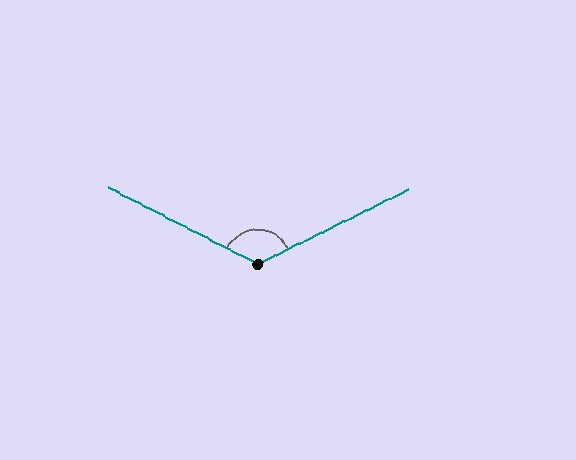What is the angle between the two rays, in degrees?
Approximately 127 degrees.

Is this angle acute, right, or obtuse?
It is obtuse.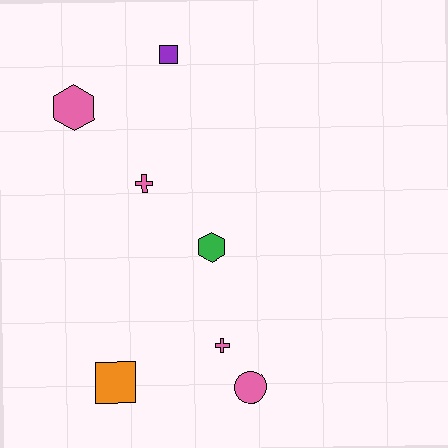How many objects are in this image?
There are 7 objects.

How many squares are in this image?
There are 2 squares.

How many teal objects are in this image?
There are no teal objects.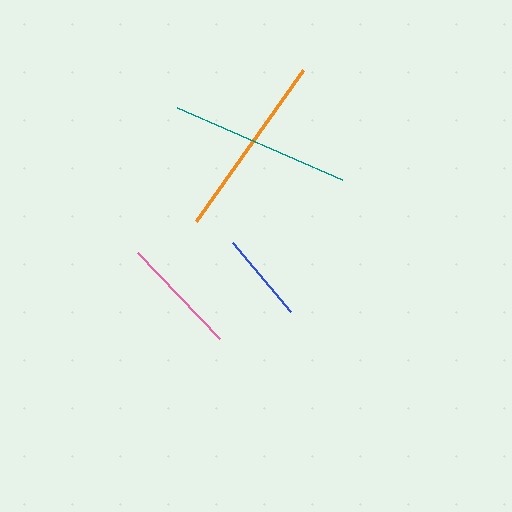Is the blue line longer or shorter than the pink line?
The pink line is longer than the blue line.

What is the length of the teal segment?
The teal segment is approximately 181 pixels long.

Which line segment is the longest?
The orange line is the longest at approximately 185 pixels.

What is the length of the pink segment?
The pink segment is approximately 119 pixels long.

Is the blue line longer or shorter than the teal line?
The teal line is longer than the blue line.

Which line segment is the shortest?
The blue line is the shortest at approximately 90 pixels.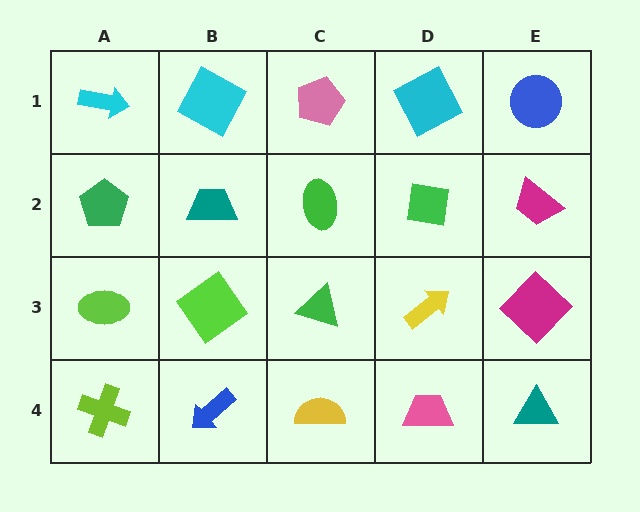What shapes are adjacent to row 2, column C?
A pink pentagon (row 1, column C), a green triangle (row 3, column C), a teal trapezoid (row 2, column B), a green square (row 2, column D).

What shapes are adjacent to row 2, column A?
A cyan arrow (row 1, column A), a lime ellipse (row 3, column A), a teal trapezoid (row 2, column B).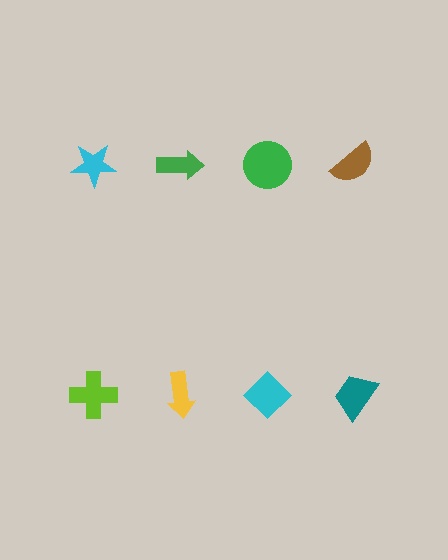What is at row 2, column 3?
A cyan diamond.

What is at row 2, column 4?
A teal trapezoid.